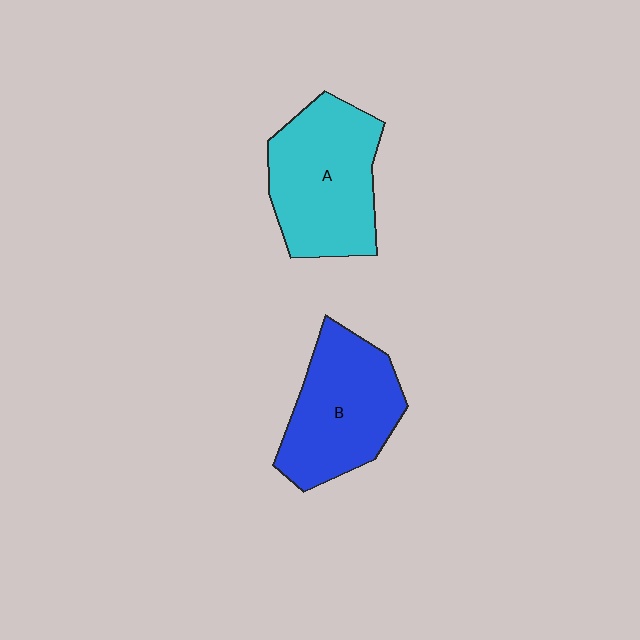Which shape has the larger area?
Shape A (cyan).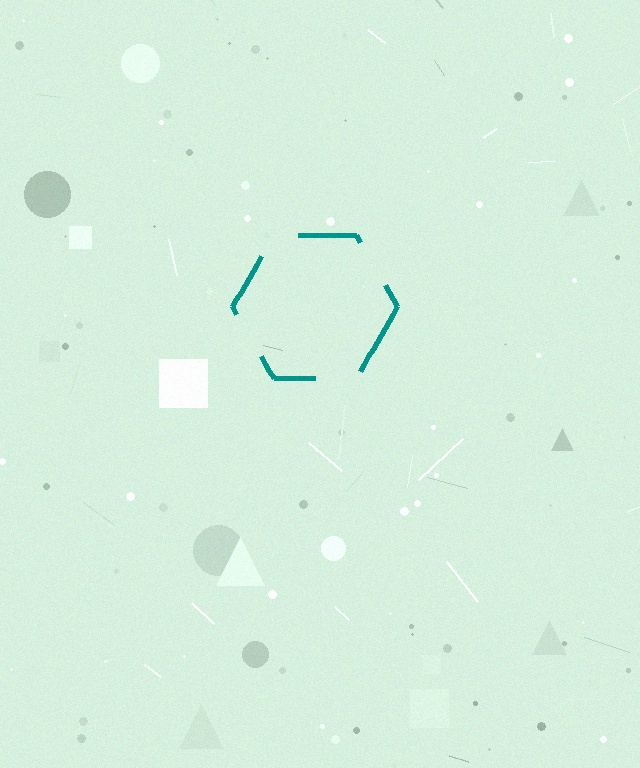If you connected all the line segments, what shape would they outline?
They would outline a hexagon.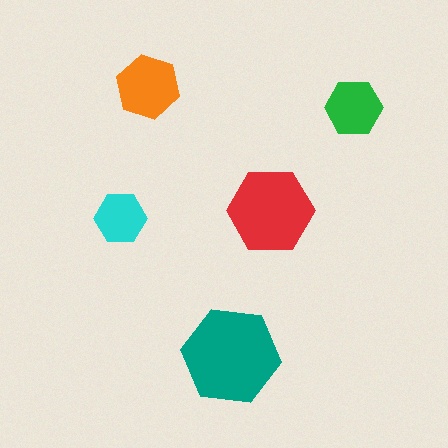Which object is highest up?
The orange hexagon is topmost.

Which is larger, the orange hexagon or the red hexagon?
The red one.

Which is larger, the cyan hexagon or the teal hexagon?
The teal one.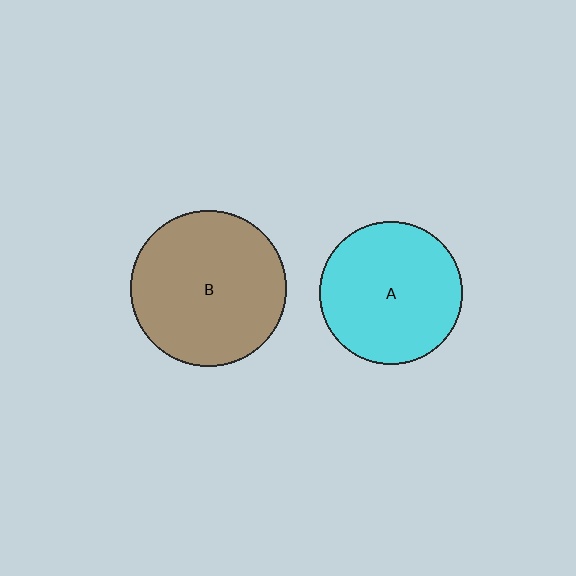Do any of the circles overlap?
No, none of the circles overlap.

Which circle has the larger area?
Circle B (brown).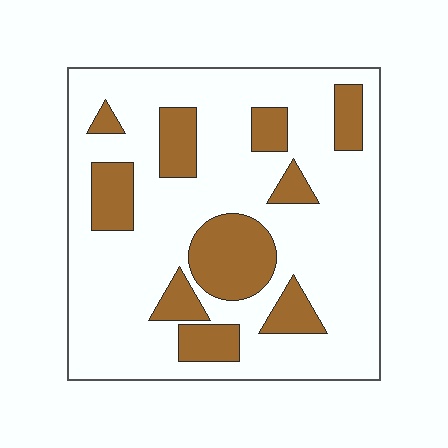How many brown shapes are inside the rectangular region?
10.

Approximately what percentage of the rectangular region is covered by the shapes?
Approximately 25%.